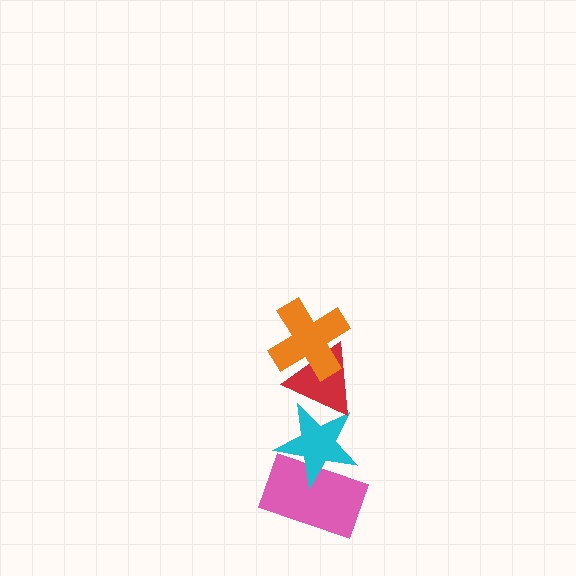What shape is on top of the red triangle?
The orange cross is on top of the red triangle.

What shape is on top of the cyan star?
The red triangle is on top of the cyan star.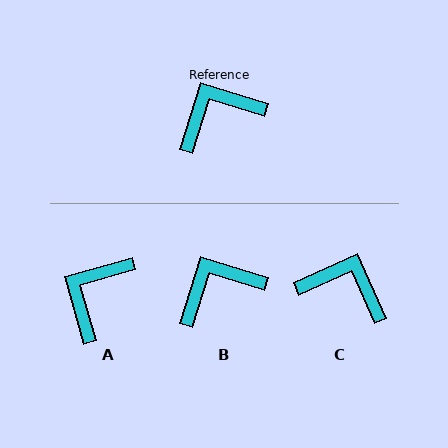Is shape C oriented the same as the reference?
No, it is off by about 48 degrees.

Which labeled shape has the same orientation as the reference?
B.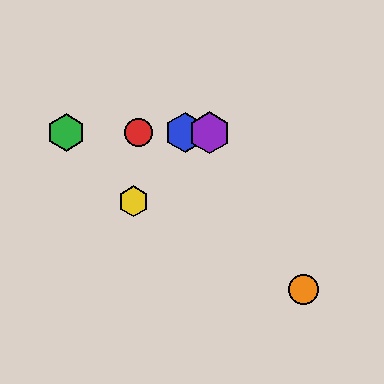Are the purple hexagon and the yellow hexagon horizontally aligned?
No, the purple hexagon is at y≈133 and the yellow hexagon is at y≈201.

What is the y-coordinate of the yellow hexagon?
The yellow hexagon is at y≈201.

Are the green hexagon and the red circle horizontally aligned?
Yes, both are at y≈133.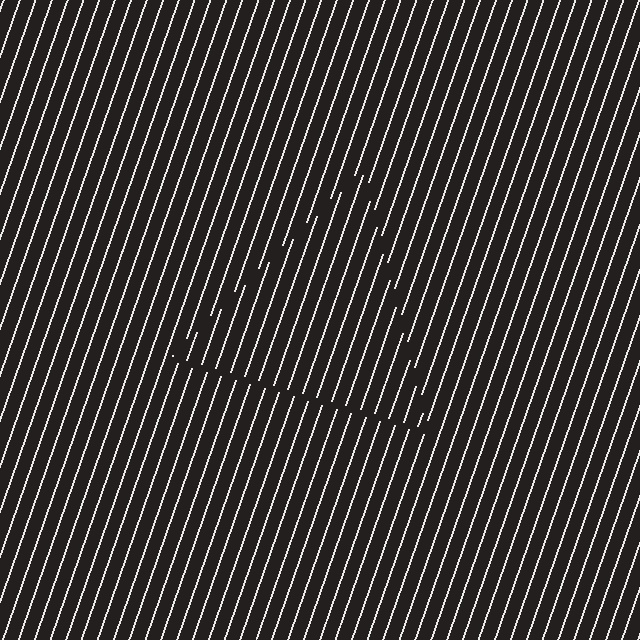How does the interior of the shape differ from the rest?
The interior of the shape contains the same grating, shifted by half a period — the contour is defined by the phase discontinuity where line-ends from the inner and outer gratings abut.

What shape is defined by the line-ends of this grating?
An illusory triangle. The interior of the shape contains the same grating, shifted by half a period — the contour is defined by the phase discontinuity where line-ends from the inner and outer gratings abut.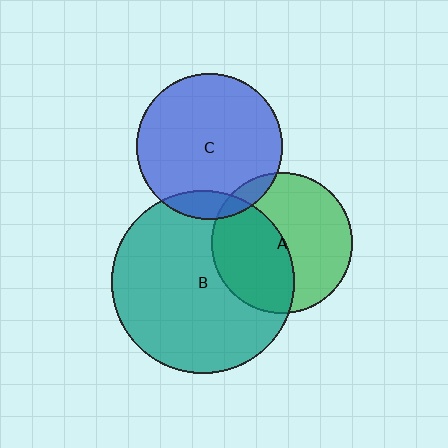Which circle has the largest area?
Circle B (teal).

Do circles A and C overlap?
Yes.